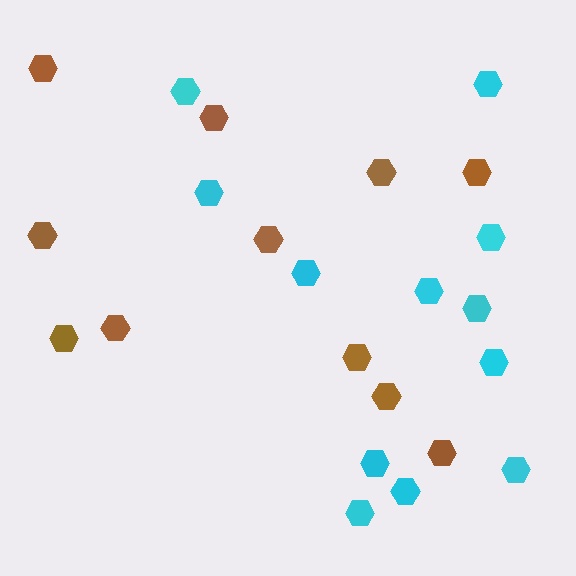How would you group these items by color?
There are 2 groups: one group of cyan hexagons (12) and one group of brown hexagons (11).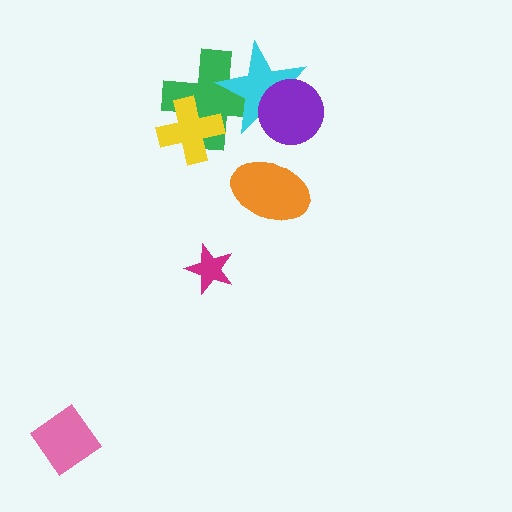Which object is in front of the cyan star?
The purple circle is in front of the cyan star.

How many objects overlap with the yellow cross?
1 object overlaps with the yellow cross.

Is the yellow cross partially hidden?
No, no other shape covers it.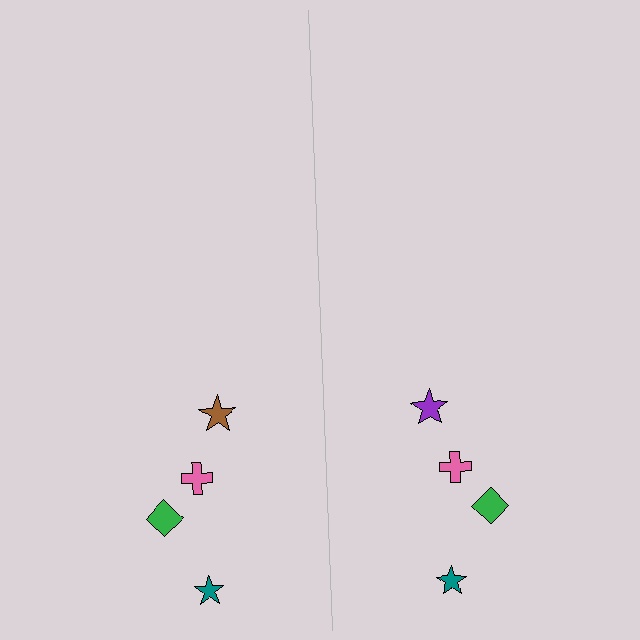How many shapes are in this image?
There are 8 shapes in this image.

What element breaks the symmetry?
The purple star on the right side breaks the symmetry — its mirror counterpart is brown.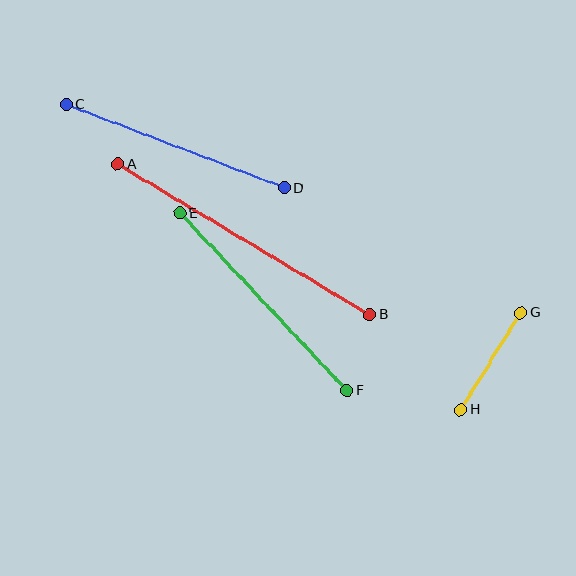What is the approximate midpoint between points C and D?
The midpoint is at approximately (175, 146) pixels.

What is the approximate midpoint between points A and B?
The midpoint is at approximately (244, 239) pixels.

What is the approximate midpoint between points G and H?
The midpoint is at approximately (491, 361) pixels.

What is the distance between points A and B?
The distance is approximately 293 pixels.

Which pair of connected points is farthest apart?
Points A and B are farthest apart.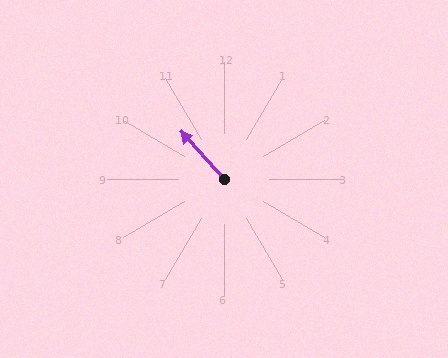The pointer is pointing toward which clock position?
Roughly 11 o'clock.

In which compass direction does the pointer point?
Northwest.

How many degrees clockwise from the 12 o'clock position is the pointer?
Approximately 318 degrees.